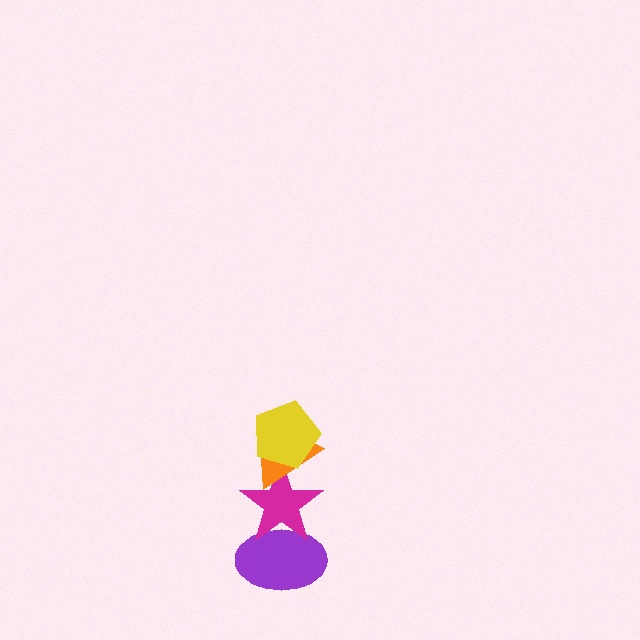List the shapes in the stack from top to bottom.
From top to bottom: the yellow pentagon, the orange triangle, the magenta star, the purple ellipse.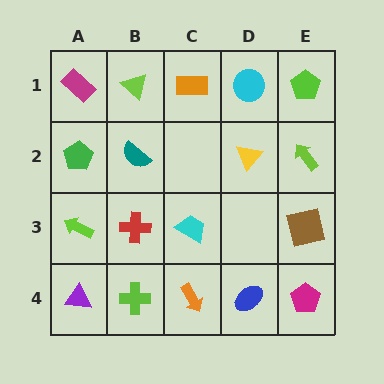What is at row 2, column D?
A yellow triangle.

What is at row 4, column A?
A purple triangle.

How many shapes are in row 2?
4 shapes.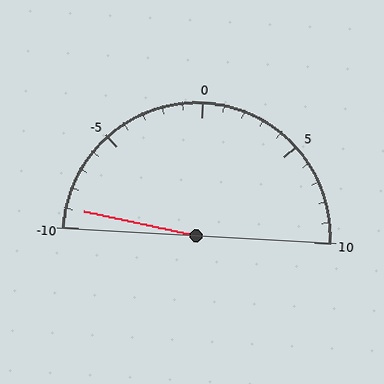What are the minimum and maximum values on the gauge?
The gauge ranges from -10 to 10.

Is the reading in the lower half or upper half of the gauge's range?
The reading is in the lower half of the range (-10 to 10).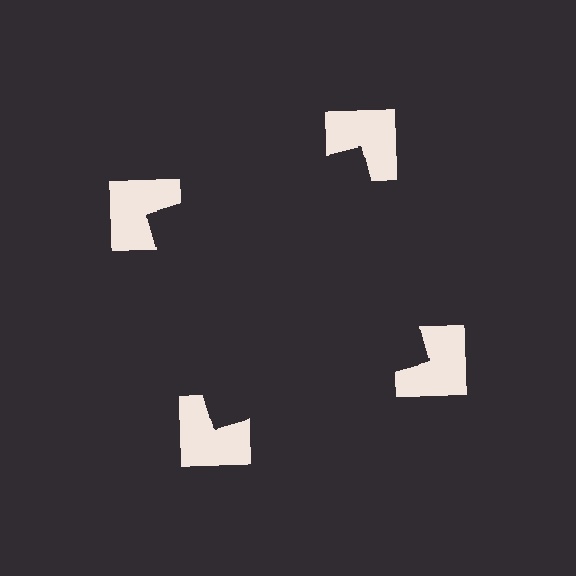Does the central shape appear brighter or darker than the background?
It typically appears slightly darker than the background, even though no actual brightness change is drawn.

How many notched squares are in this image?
There are 4 — one at each vertex of the illusory square.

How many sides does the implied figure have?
4 sides.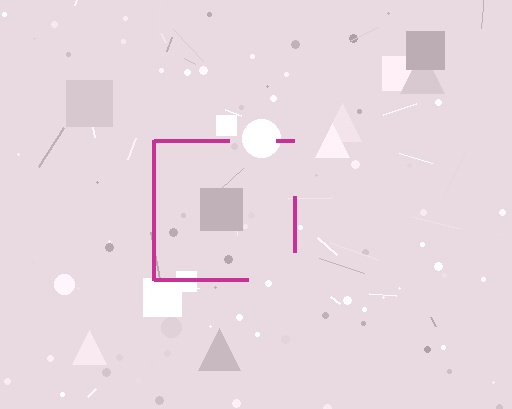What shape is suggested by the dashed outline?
The dashed outline suggests a square.